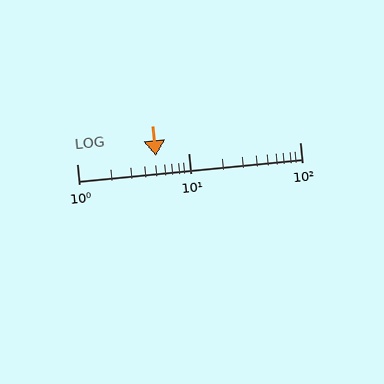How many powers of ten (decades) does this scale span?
The scale spans 2 decades, from 1 to 100.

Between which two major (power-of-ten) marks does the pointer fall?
The pointer is between 1 and 10.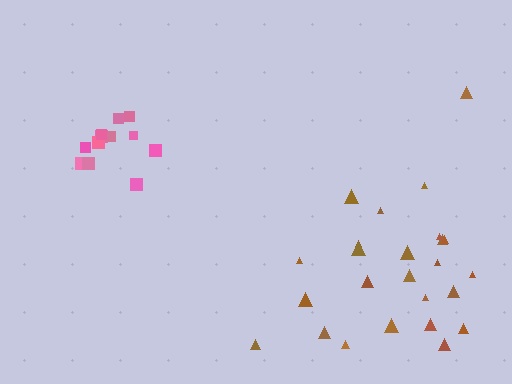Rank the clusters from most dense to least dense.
pink, brown.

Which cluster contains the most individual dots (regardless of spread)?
Brown (25).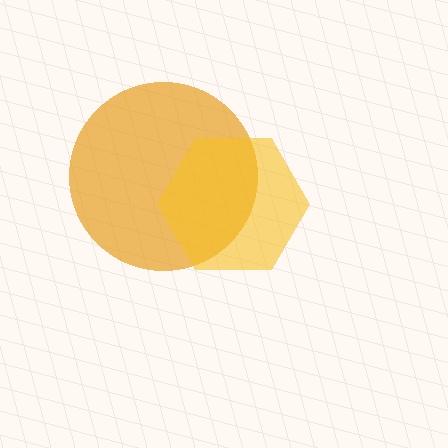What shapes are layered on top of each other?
The layered shapes are: an orange circle, a yellow hexagon.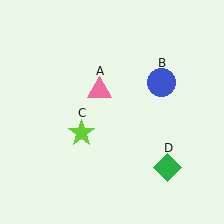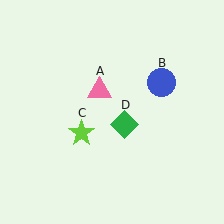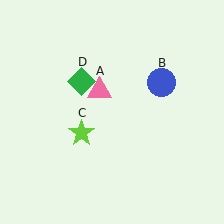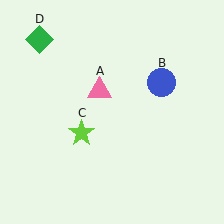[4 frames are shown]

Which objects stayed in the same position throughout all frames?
Pink triangle (object A) and blue circle (object B) and lime star (object C) remained stationary.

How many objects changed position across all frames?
1 object changed position: green diamond (object D).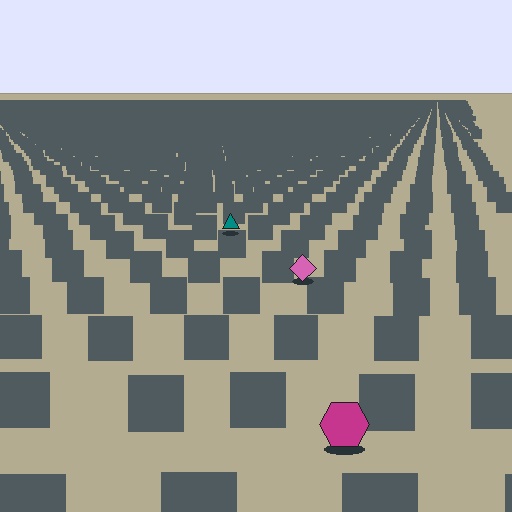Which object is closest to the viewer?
The magenta hexagon is closest. The texture marks near it are larger and more spread out.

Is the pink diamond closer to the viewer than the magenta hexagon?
No. The magenta hexagon is closer — you can tell from the texture gradient: the ground texture is coarser near it.